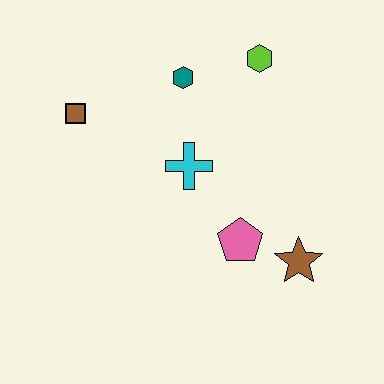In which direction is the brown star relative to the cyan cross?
The brown star is to the right of the cyan cross.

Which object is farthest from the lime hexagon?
The brown star is farthest from the lime hexagon.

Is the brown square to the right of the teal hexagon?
No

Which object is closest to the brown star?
The pink pentagon is closest to the brown star.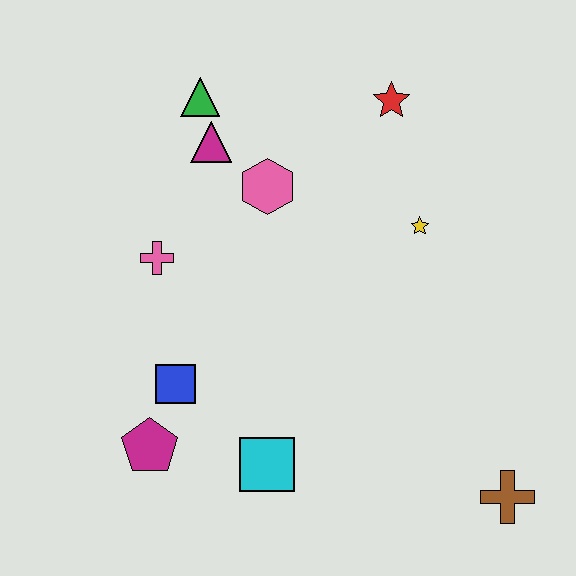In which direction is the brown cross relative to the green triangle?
The brown cross is below the green triangle.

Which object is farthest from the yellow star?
The magenta pentagon is farthest from the yellow star.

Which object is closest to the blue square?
The magenta pentagon is closest to the blue square.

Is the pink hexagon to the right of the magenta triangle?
Yes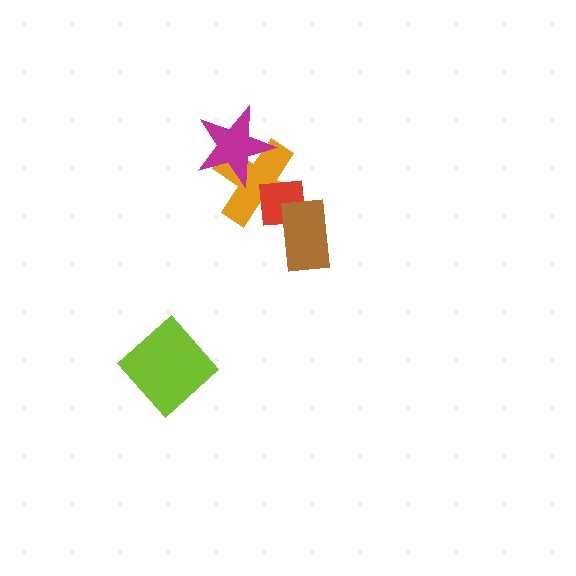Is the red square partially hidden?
Yes, it is partially covered by another shape.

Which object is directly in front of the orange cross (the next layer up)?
The magenta star is directly in front of the orange cross.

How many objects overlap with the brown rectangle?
1 object overlaps with the brown rectangle.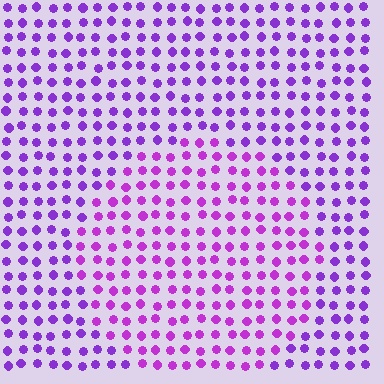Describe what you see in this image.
The image is filled with small purple elements in a uniform arrangement. A circle-shaped region is visible where the elements are tinted to a slightly different hue, forming a subtle color boundary.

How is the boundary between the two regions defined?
The boundary is defined purely by a slight shift in hue (about 21 degrees). Spacing, size, and orientation are identical on both sides.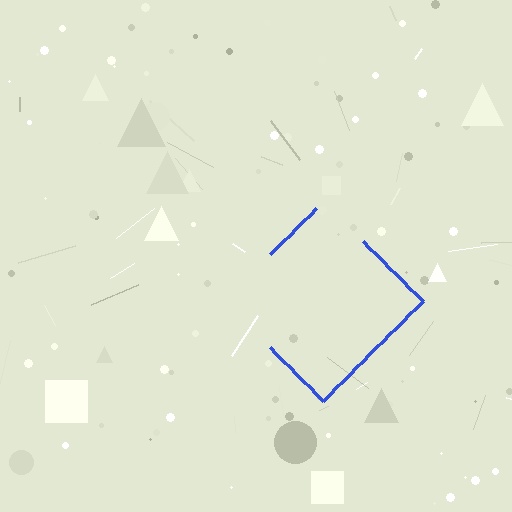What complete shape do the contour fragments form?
The contour fragments form a diamond.